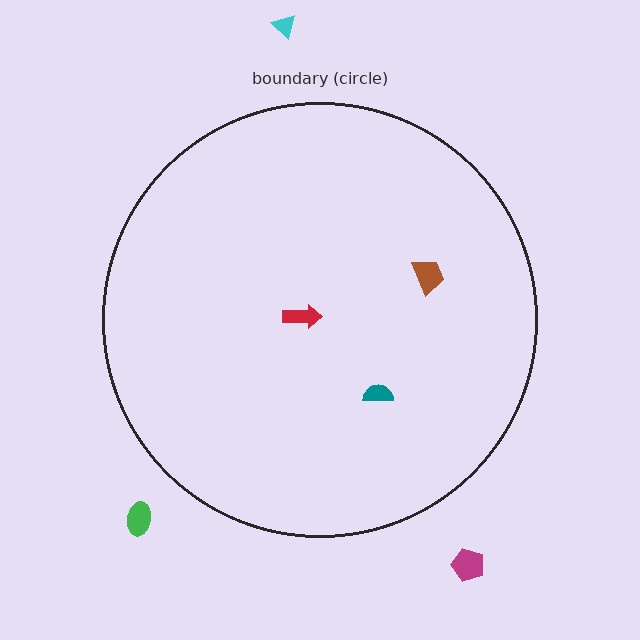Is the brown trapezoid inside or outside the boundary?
Inside.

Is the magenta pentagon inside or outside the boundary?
Outside.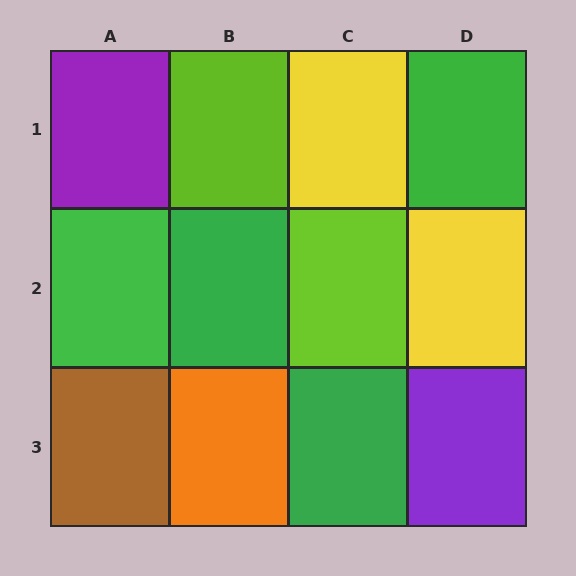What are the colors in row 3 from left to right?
Brown, orange, green, purple.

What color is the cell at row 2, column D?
Yellow.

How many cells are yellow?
2 cells are yellow.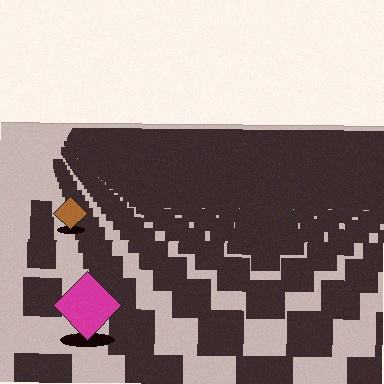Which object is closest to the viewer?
The magenta diamond is closest. The texture marks near it are larger and more spread out.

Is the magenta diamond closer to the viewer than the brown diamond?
Yes. The magenta diamond is closer — you can tell from the texture gradient: the ground texture is coarser near it.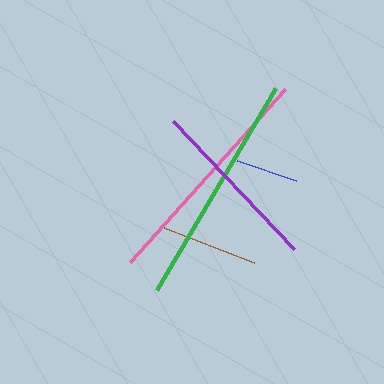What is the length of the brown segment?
The brown segment is approximately 100 pixels long.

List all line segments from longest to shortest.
From longest to shortest: green, pink, purple, brown, blue.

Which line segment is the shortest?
The blue line is the shortest at approximately 63 pixels.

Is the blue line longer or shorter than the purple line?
The purple line is longer than the blue line.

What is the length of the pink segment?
The pink segment is approximately 233 pixels long.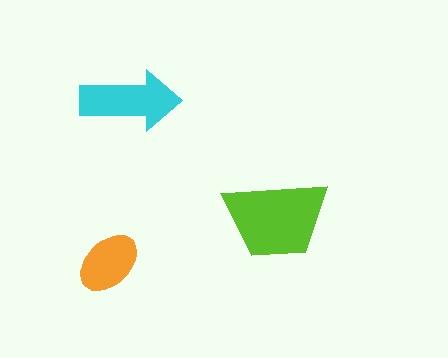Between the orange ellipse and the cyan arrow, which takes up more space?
The cyan arrow.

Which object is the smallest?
The orange ellipse.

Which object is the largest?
The lime trapezoid.